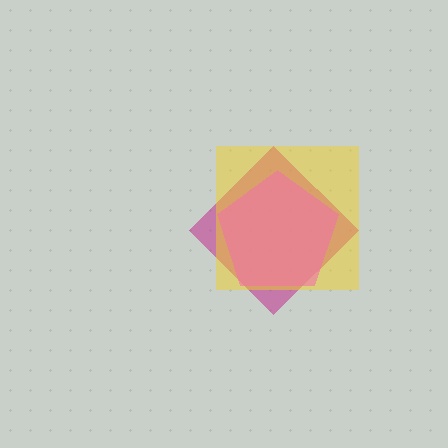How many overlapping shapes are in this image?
There are 3 overlapping shapes in the image.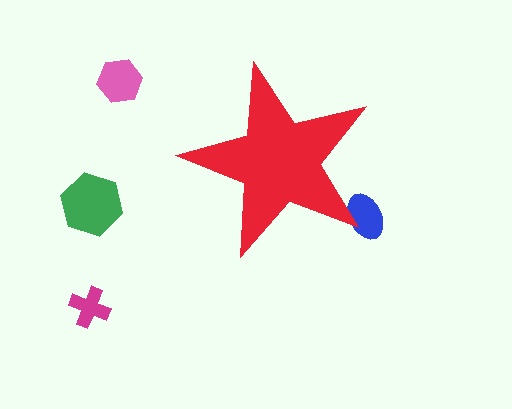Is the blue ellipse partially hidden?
Yes, the blue ellipse is partially hidden behind the red star.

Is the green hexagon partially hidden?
No, the green hexagon is fully visible.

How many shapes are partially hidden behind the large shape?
1 shape is partially hidden.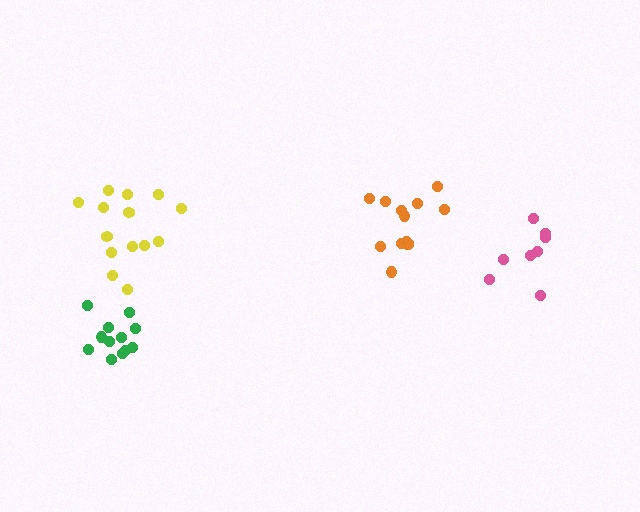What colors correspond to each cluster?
The clusters are colored: pink, orange, yellow, green.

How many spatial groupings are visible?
There are 4 spatial groupings.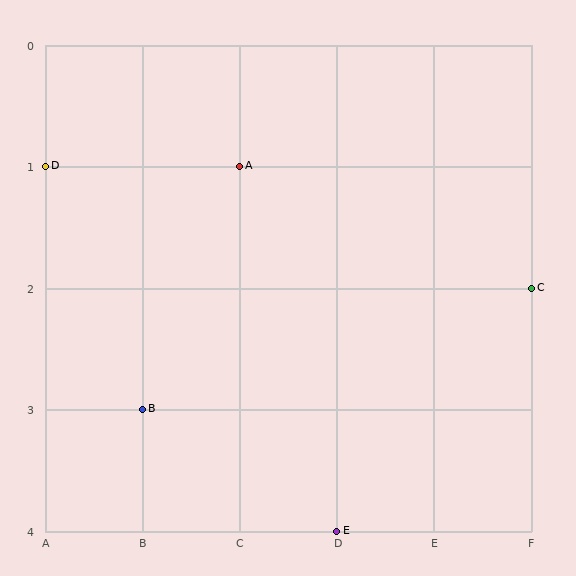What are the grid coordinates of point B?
Point B is at grid coordinates (B, 3).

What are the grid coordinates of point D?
Point D is at grid coordinates (A, 1).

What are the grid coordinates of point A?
Point A is at grid coordinates (C, 1).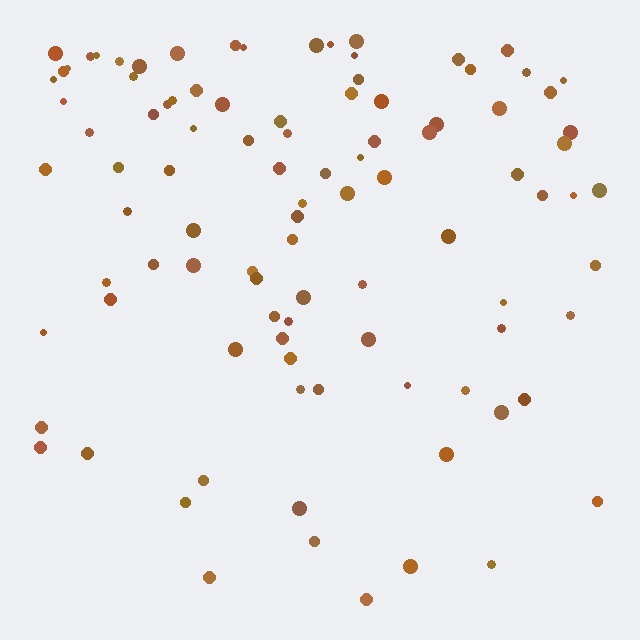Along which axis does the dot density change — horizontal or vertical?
Vertical.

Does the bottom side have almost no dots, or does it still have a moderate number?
Still a moderate number, just noticeably fewer than the top.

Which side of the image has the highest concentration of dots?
The top.